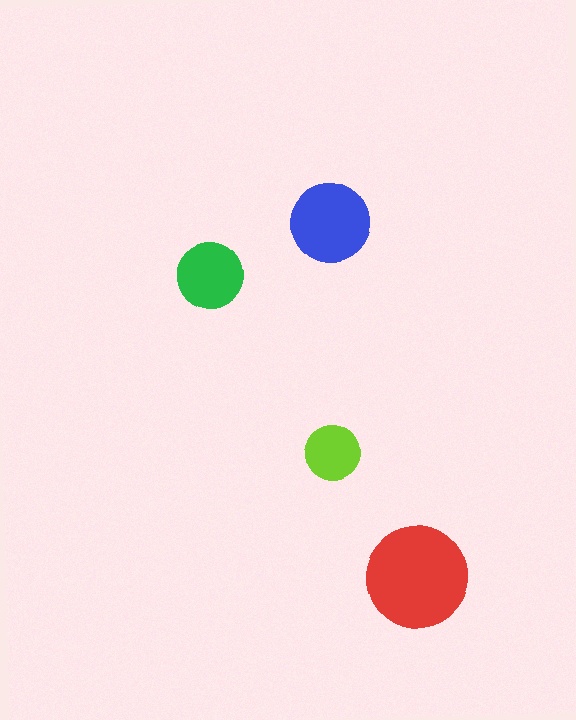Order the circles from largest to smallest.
the red one, the blue one, the green one, the lime one.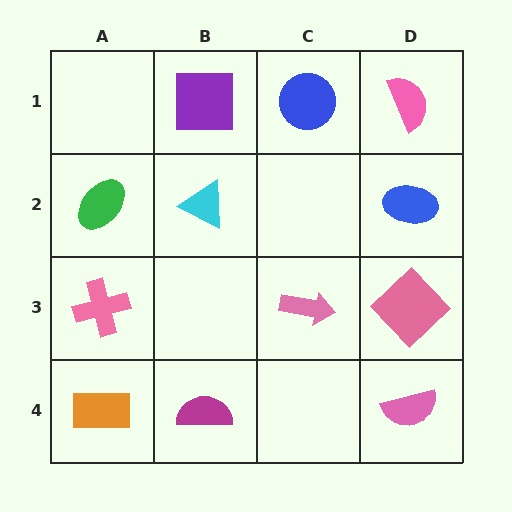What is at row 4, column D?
A pink semicircle.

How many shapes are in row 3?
3 shapes.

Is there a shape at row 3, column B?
No, that cell is empty.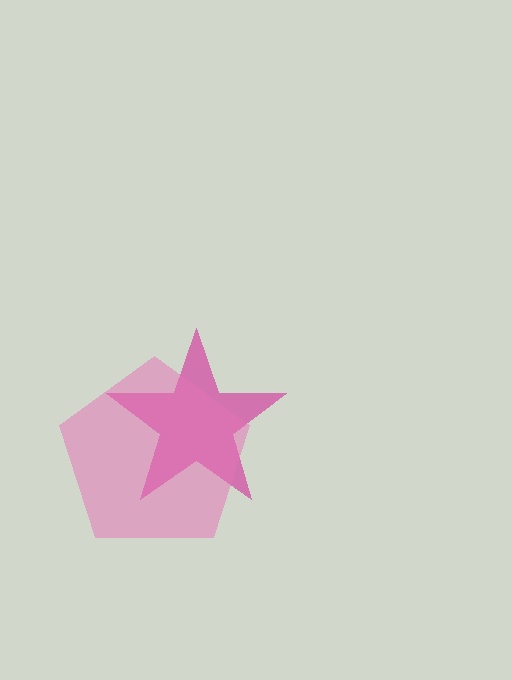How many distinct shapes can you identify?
There are 2 distinct shapes: a magenta star, a pink pentagon.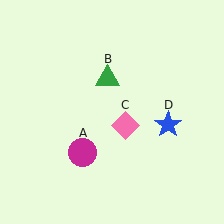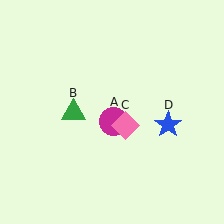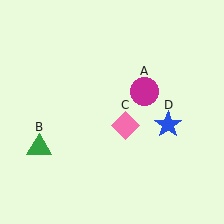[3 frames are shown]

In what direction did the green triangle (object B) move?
The green triangle (object B) moved down and to the left.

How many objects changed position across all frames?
2 objects changed position: magenta circle (object A), green triangle (object B).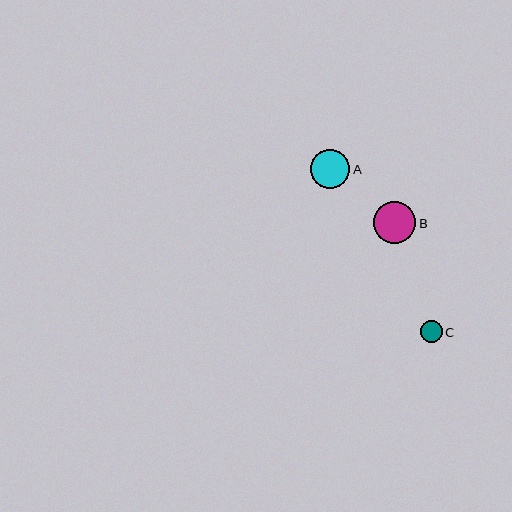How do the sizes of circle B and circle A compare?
Circle B and circle A are approximately the same size.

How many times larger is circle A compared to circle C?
Circle A is approximately 1.8 times the size of circle C.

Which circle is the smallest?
Circle C is the smallest with a size of approximately 22 pixels.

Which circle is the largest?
Circle B is the largest with a size of approximately 42 pixels.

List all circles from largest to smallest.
From largest to smallest: B, A, C.